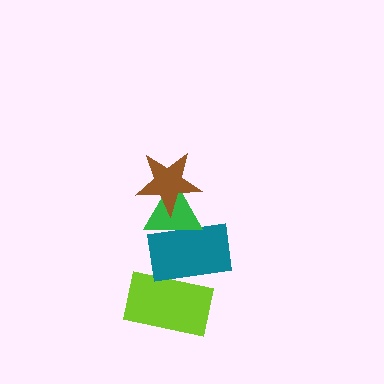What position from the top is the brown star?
The brown star is 1st from the top.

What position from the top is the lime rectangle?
The lime rectangle is 4th from the top.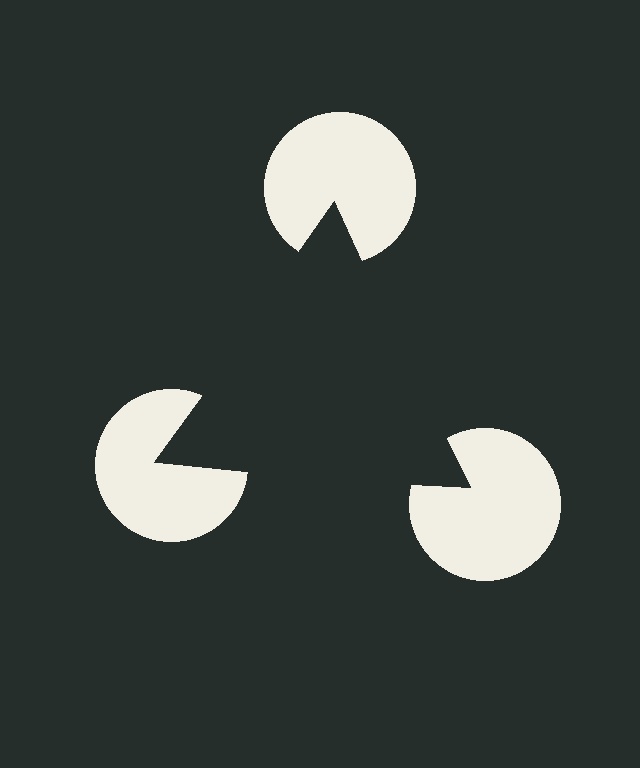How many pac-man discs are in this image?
There are 3 — one at each vertex of the illusory triangle.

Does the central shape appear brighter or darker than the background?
It typically appears slightly darker than the background, even though no actual brightness change is drawn.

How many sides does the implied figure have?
3 sides.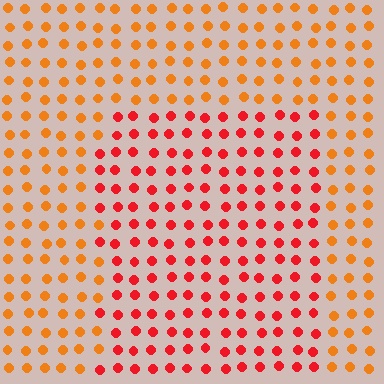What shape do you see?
I see a rectangle.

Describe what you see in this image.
The image is filled with small orange elements in a uniform arrangement. A rectangle-shaped region is visible where the elements are tinted to a slightly different hue, forming a subtle color boundary.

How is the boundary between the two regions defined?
The boundary is defined purely by a slight shift in hue (about 33 degrees). Spacing, size, and orientation are identical on both sides.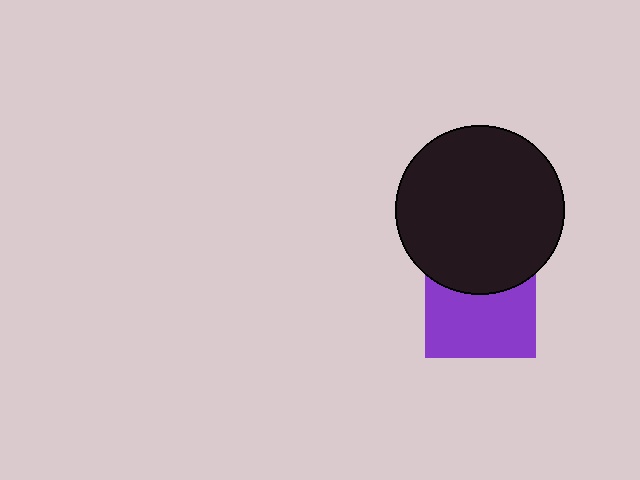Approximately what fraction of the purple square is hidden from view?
Roughly 37% of the purple square is hidden behind the black circle.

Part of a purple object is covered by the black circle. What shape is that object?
It is a square.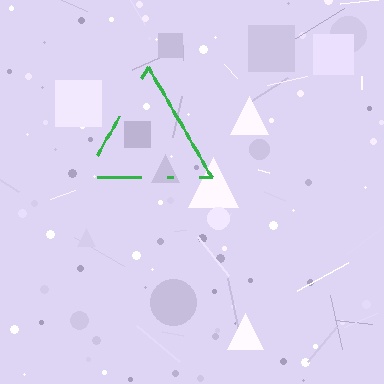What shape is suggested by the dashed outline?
The dashed outline suggests a triangle.